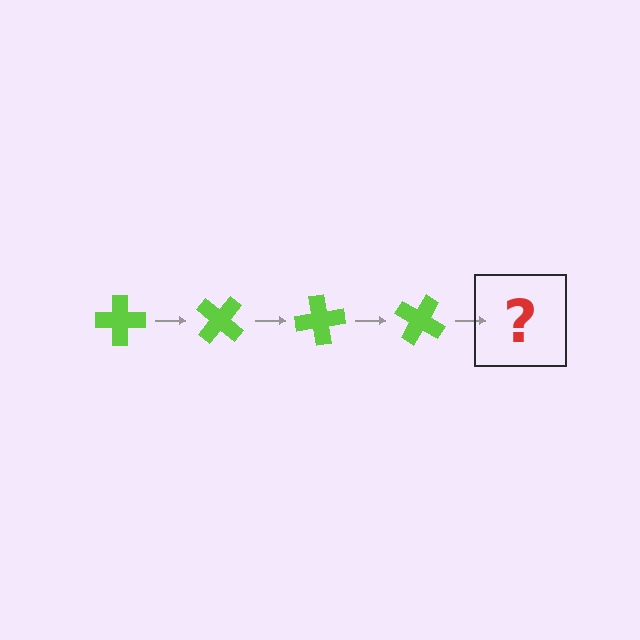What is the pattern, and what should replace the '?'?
The pattern is that the cross rotates 40 degrees each step. The '?' should be a lime cross rotated 160 degrees.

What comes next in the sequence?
The next element should be a lime cross rotated 160 degrees.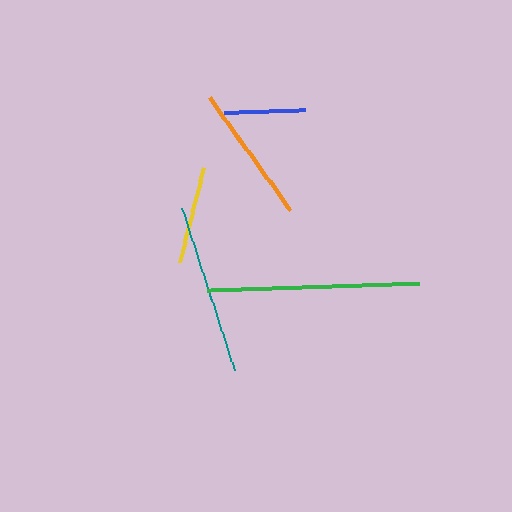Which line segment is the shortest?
The blue line is the shortest at approximately 80 pixels.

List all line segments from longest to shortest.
From longest to shortest: green, teal, orange, yellow, blue.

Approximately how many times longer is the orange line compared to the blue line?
The orange line is approximately 1.7 times the length of the blue line.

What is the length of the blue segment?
The blue segment is approximately 80 pixels long.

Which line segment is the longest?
The green line is the longest at approximately 212 pixels.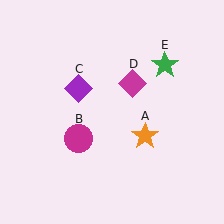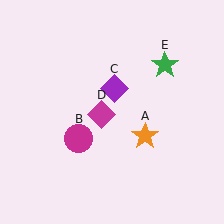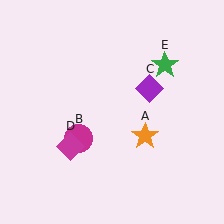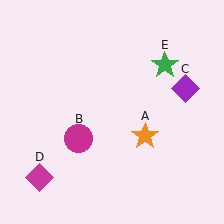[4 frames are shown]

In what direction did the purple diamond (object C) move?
The purple diamond (object C) moved right.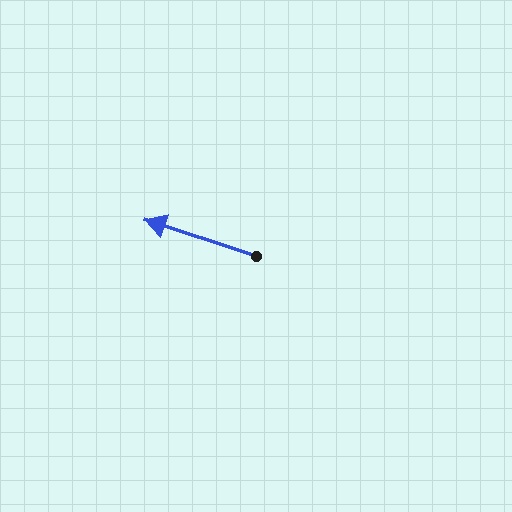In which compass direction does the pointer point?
West.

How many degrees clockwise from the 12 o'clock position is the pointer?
Approximately 288 degrees.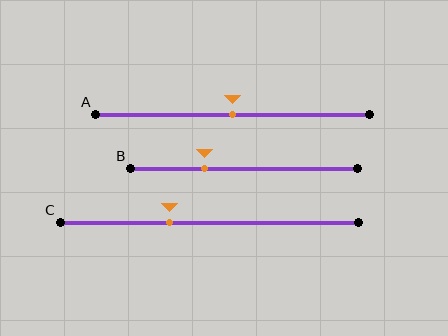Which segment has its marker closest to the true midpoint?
Segment A has its marker closest to the true midpoint.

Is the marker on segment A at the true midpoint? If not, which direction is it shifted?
Yes, the marker on segment A is at the true midpoint.